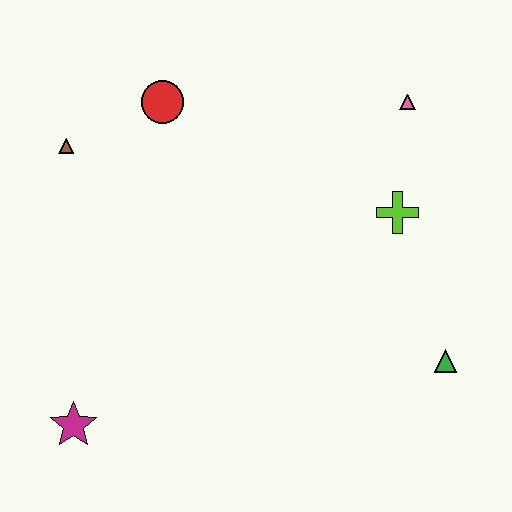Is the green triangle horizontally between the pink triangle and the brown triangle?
No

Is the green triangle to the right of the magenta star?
Yes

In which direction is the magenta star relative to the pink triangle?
The magenta star is to the left of the pink triangle.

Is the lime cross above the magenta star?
Yes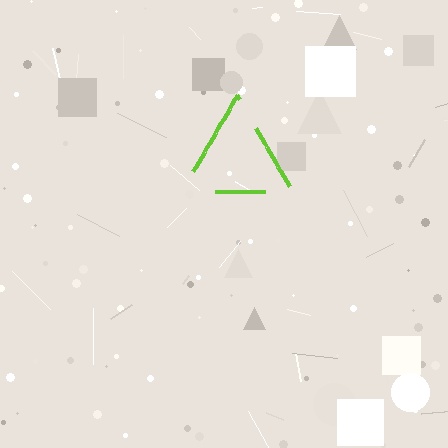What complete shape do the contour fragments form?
The contour fragments form a triangle.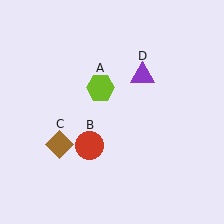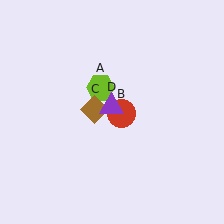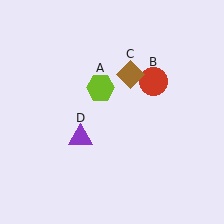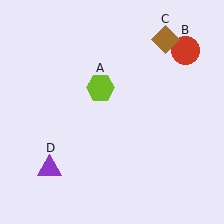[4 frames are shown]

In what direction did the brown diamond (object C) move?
The brown diamond (object C) moved up and to the right.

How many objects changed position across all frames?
3 objects changed position: red circle (object B), brown diamond (object C), purple triangle (object D).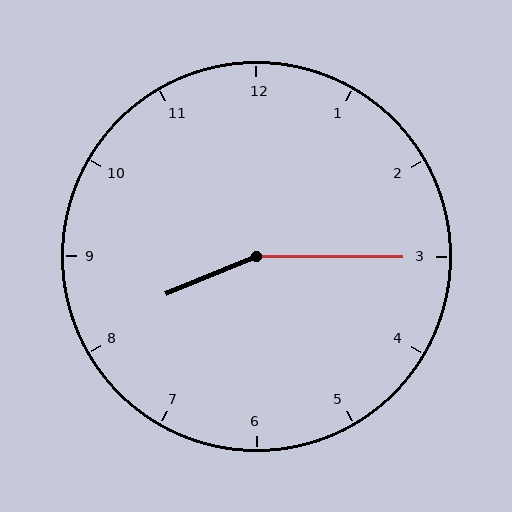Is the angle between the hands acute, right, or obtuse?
It is obtuse.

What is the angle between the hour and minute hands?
Approximately 158 degrees.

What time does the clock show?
8:15.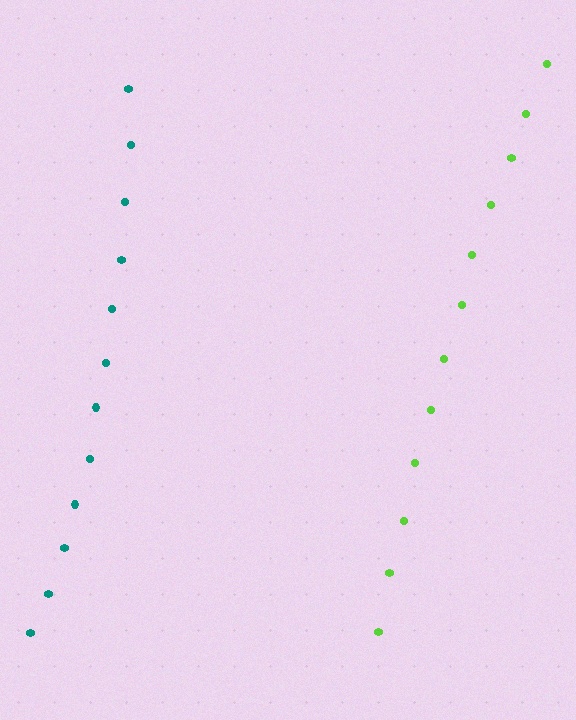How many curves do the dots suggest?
There are 2 distinct paths.